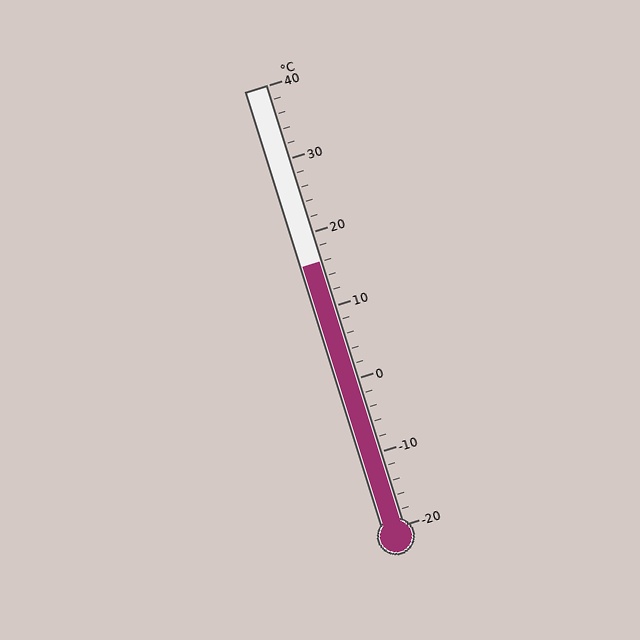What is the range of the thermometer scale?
The thermometer scale ranges from -20°C to 40°C.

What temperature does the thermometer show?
The thermometer shows approximately 16°C.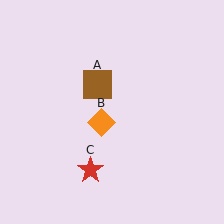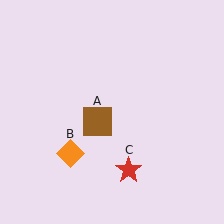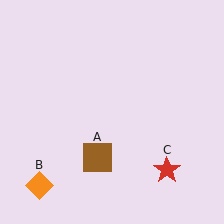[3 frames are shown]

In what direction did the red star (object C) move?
The red star (object C) moved right.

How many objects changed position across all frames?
3 objects changed position: brown square (object A), orange diamond (object B), red star (object C).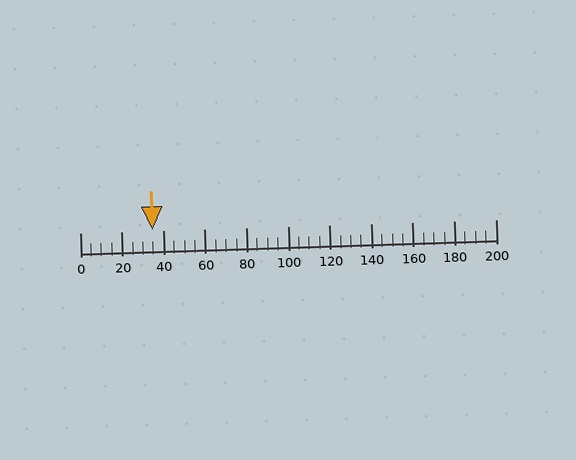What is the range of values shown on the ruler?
The ruler shows values from 0 to 200.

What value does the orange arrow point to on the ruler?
The orange arrow points to approximately 35.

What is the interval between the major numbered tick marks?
The major tick marks are spaced 20 units apart.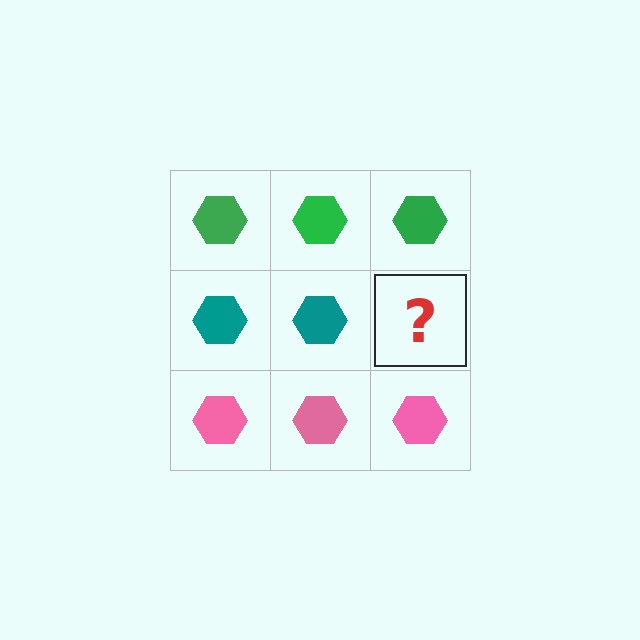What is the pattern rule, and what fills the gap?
The rule is that each row has a consistent color. The gap should be filled with a teal hexagon.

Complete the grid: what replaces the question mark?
The question mark should be replaced with a teal hexagon.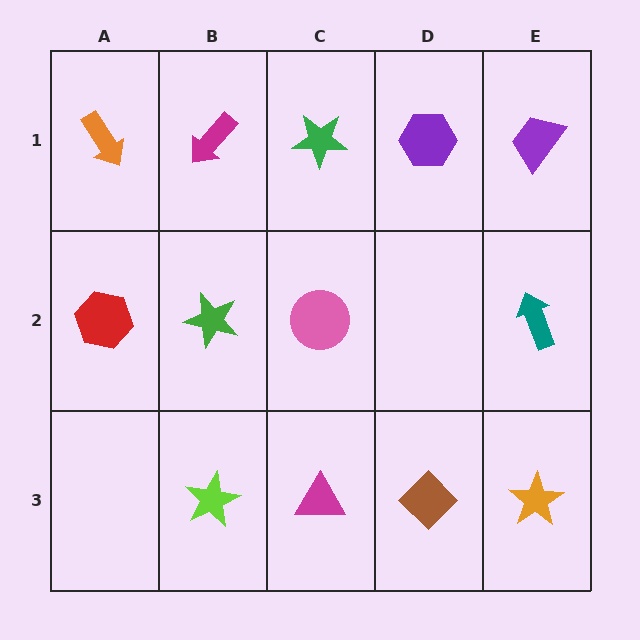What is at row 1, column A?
An orange arrow.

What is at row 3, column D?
A brown diamond.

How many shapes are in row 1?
5 shapes.